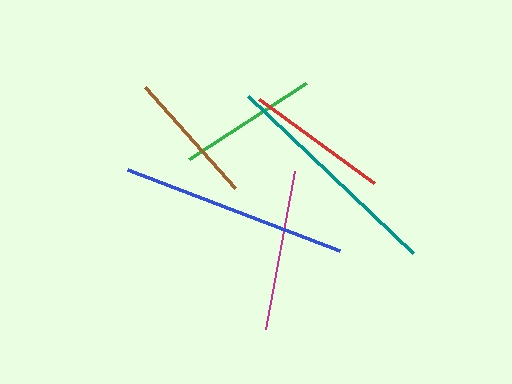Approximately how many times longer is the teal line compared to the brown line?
The teal line is approximately 1.7 times the length of the brown line.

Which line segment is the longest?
The teal line is the longest at approximately 227 pixels.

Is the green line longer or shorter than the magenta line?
The magenta line is longer than the green line.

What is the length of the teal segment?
The teal segment is approximately 227 pixels long.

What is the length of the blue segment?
The blue segment is approximately 226 pixels long.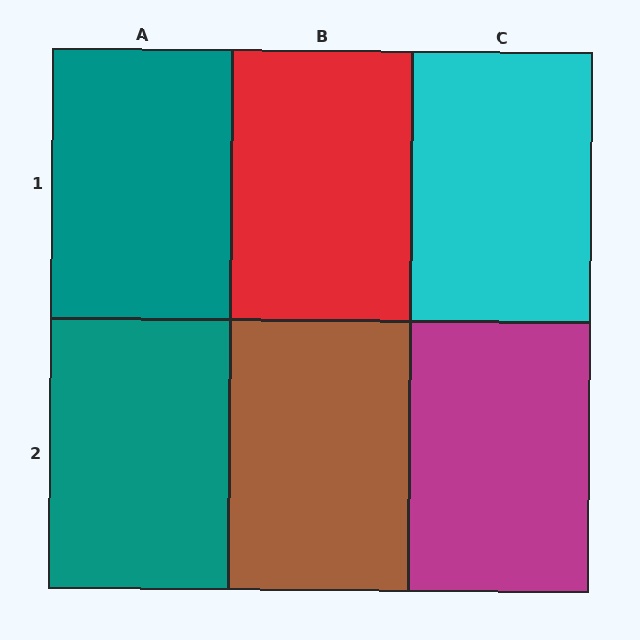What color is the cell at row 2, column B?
Brown.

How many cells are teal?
2 cells are teal.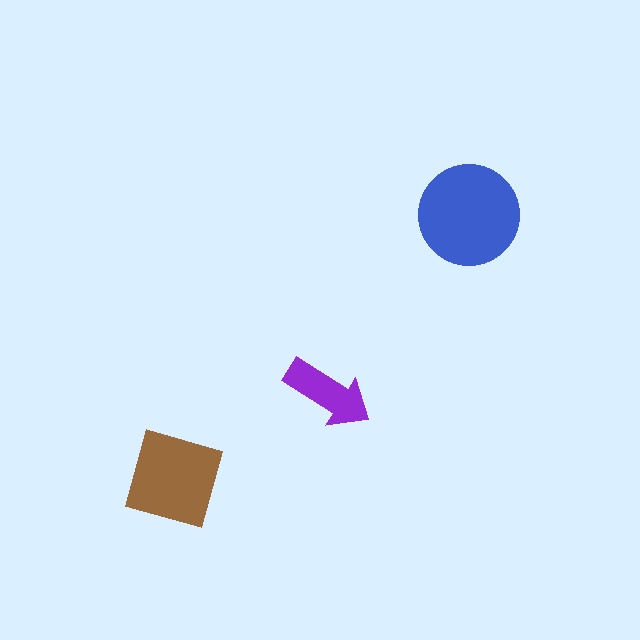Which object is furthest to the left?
The brown square is leftmost.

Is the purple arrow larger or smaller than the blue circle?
Smaller.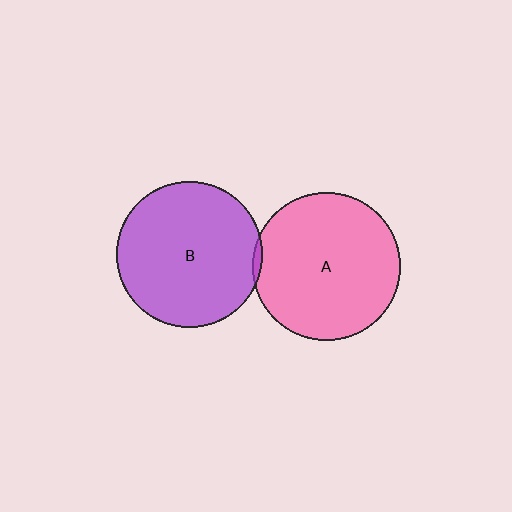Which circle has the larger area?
Circle A (pink).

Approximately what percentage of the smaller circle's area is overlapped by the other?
Approximately 5%.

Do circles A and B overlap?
Yes.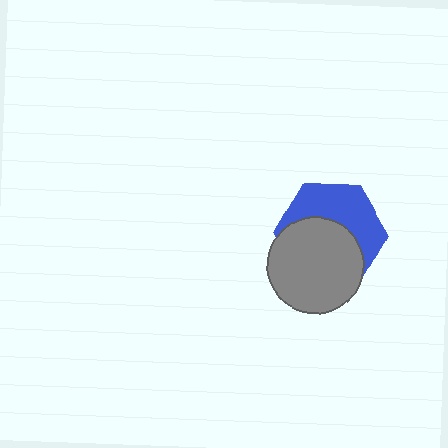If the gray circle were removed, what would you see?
You would see the complete blue hexagon.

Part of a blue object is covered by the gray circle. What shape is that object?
It is a hexagon.